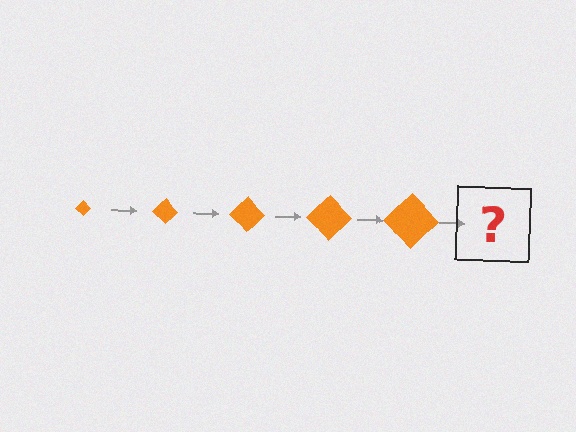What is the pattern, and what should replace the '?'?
The pattern is that the diamond gets progressively larger each step. The '?' should be an orange diamond, larger than the previous one.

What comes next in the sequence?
The next element should be an orange diamond, larger than the previous one.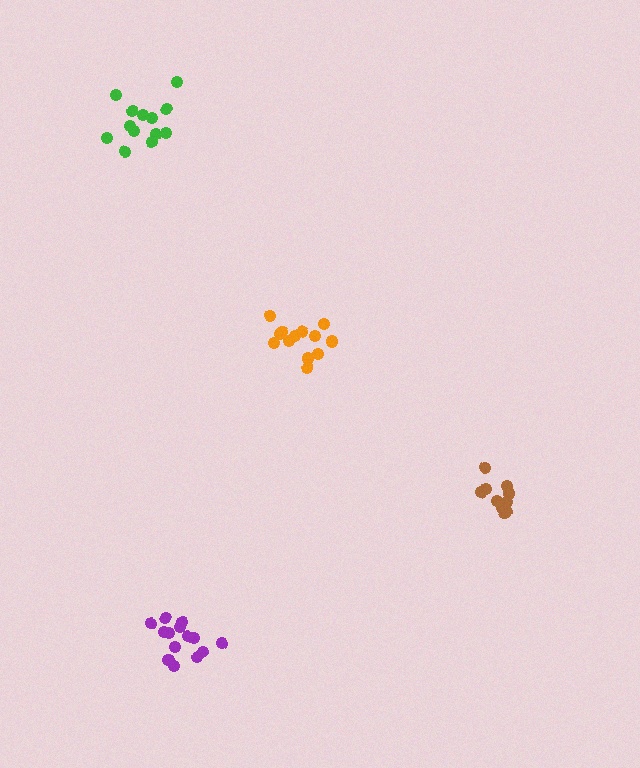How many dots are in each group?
Group 1: 13 dots, Group 2: 14 dots, Group 3: 10 dots, Group 4: 13 dots (50 total).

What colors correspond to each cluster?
The clusters are colored: green, purple, brown, orange.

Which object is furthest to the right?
The brown cluster is rightmost.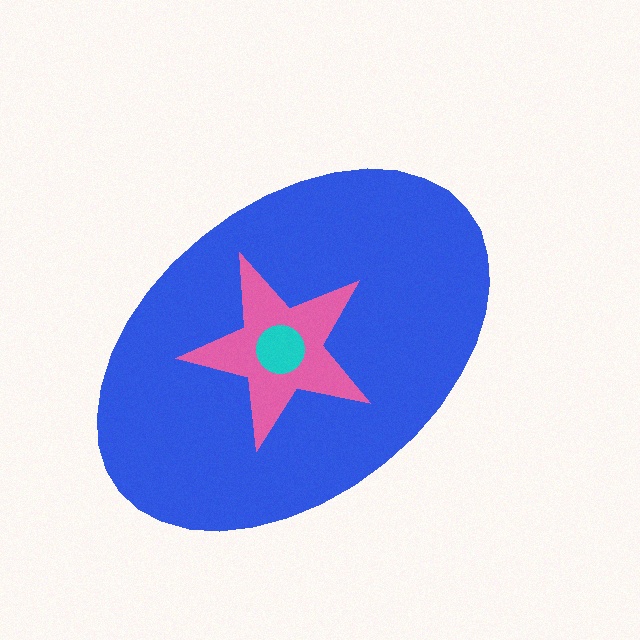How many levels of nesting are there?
3.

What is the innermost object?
The cyan circle.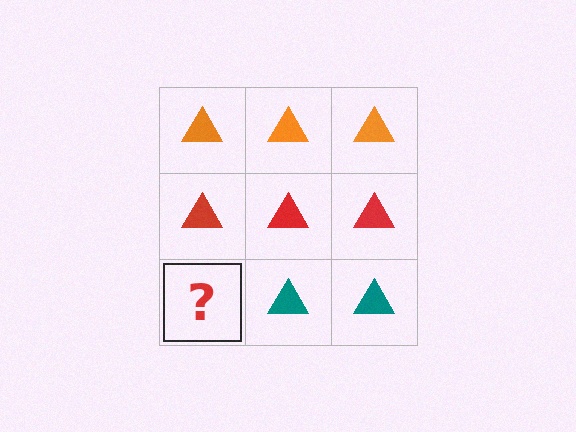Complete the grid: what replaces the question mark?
The question mark should be replaced with a teal triangle.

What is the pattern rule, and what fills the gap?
The rule is that each row has a consistent color. The gap should be filled with a teal triangle.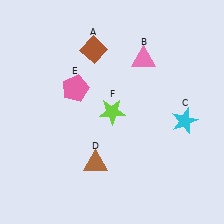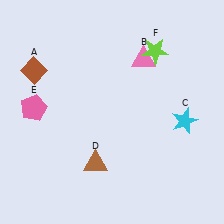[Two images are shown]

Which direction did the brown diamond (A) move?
The brown diamond (A) moved left.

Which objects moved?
The objects that moved are: the brown diamond (A), the pink pentagon (E), the lime star (F).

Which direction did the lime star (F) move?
The lime star (F) moved up.